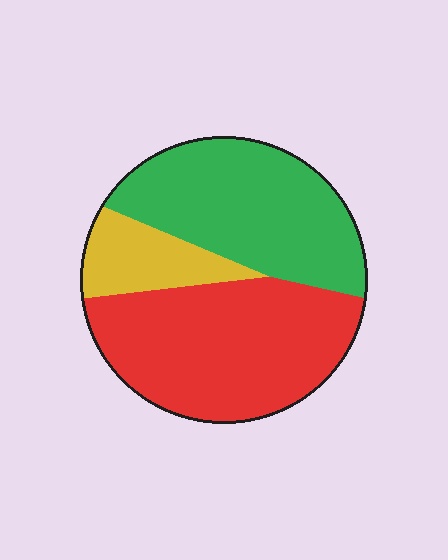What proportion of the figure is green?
Green takes up about two fifths (2/5) of the figure.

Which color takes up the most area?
Red, at roughly 45%.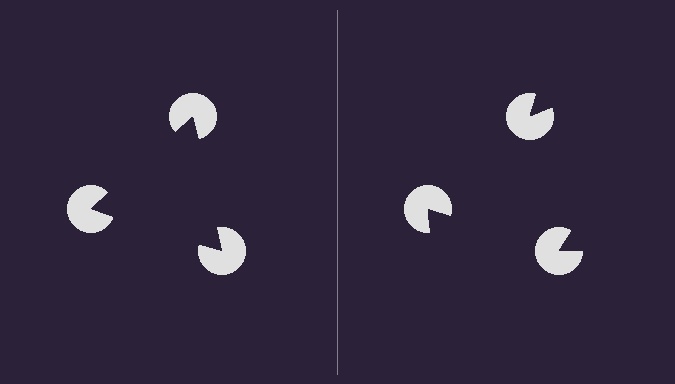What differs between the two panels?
The pac-man discs are positioned identically on both sides; only the wedge orientations differ. On the left they align to a triangle; on the right they are misaligned.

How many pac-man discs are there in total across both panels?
6 — 3 on each side.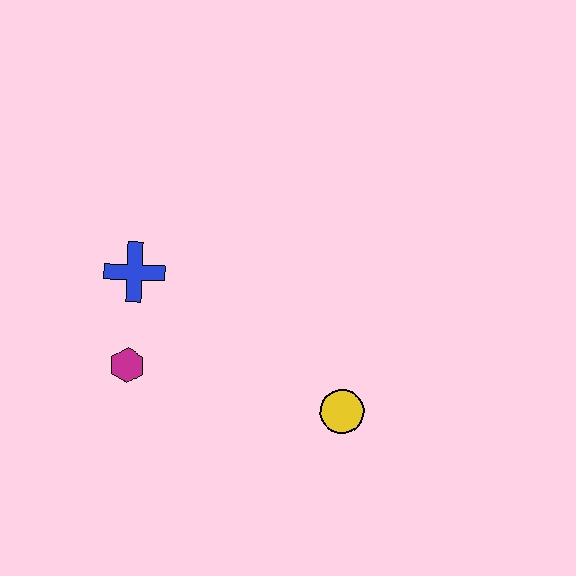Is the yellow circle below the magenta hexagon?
Yes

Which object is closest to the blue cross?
The magenta hexagon is closest to the blue cross.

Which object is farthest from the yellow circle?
The blue cross is farthest from the yellow circle.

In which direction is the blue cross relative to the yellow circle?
The blue cross is to the left of the yellow circle.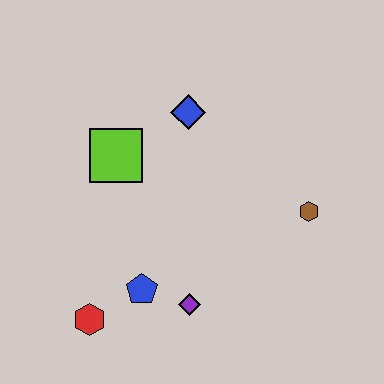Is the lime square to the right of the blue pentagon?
No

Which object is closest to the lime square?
The blue diamond is closest to the lime square.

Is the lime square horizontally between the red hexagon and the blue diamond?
Yes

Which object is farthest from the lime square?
The brown hexagon is farthest from the lime square.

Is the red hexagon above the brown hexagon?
No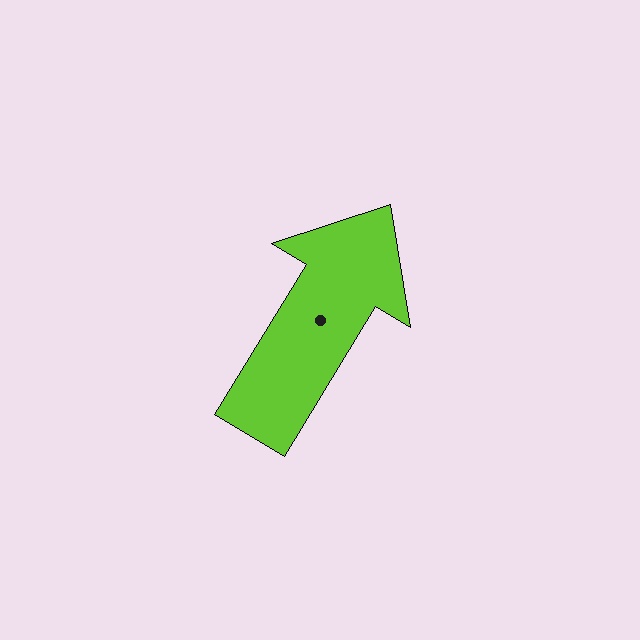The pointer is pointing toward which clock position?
Roughly 1 o'clock.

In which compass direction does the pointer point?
Northeast.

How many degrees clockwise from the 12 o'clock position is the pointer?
Approximately 31 degrees.